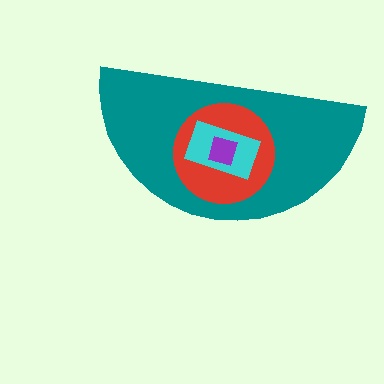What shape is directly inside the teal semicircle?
The red circle.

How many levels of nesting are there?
4.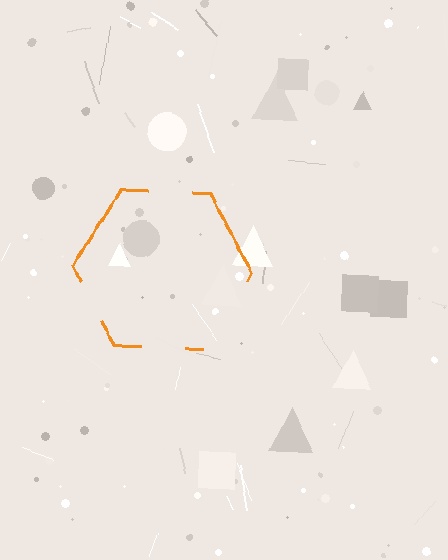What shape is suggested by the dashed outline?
The dashed outline suggests a hexagon.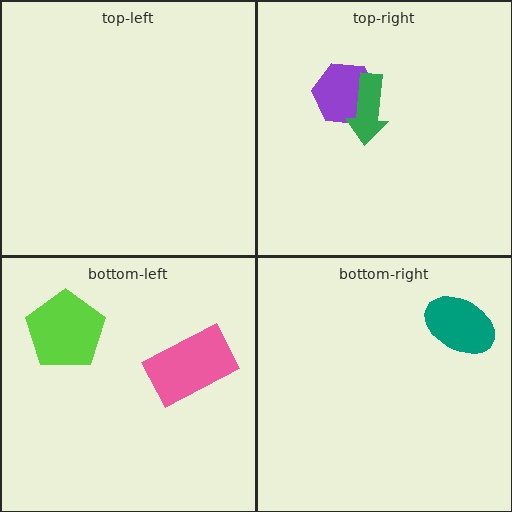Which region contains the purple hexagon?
The top-right region.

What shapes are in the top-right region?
The purple hexagon, the green arrow.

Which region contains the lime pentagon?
The bottom-left region.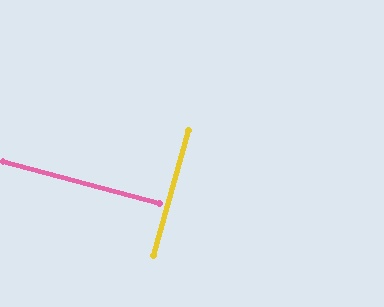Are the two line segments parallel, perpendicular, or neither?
Perpendicular — they meet at approximately 89°.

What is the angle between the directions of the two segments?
Approximately 89 degrees.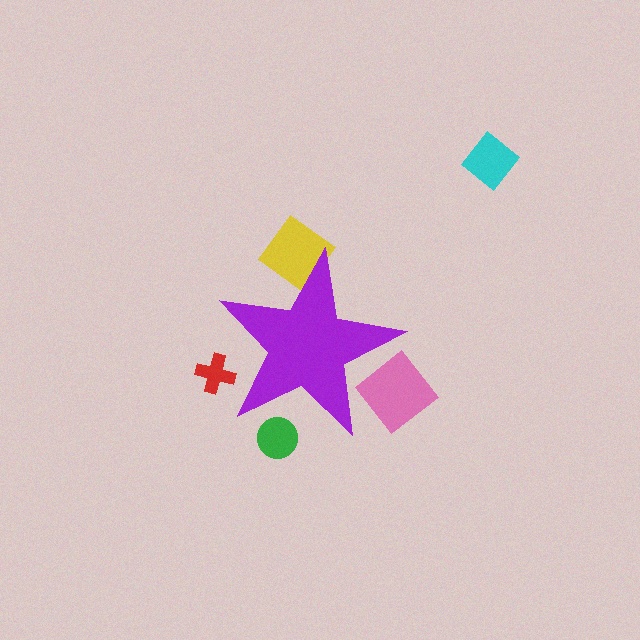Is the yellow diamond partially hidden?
Yes, the yellow diamond is partially hidden behind the purple star.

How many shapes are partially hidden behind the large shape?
4 shapes are partially hidden.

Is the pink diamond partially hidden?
Yes, the pink diamond is partially hidden behind the purple star.